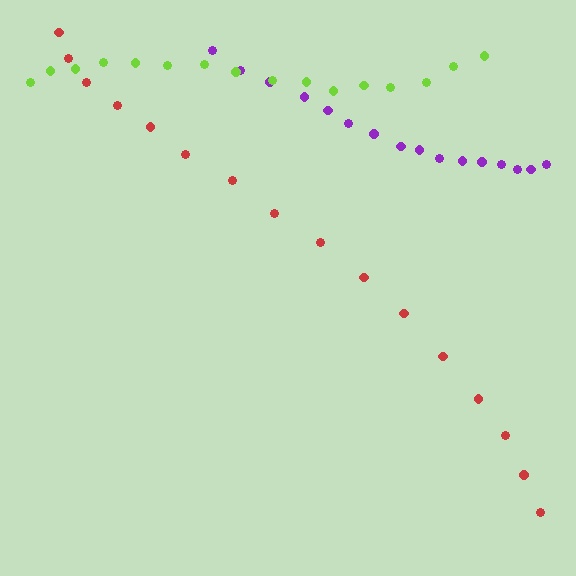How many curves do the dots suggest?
There are 3 distinct paths.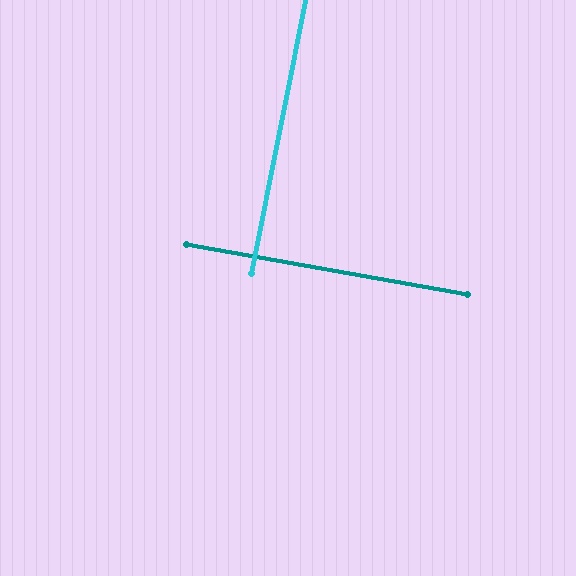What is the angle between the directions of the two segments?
Approximately 89 degrees.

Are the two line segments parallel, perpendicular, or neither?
Perpendicular — they meet at approximately 89°.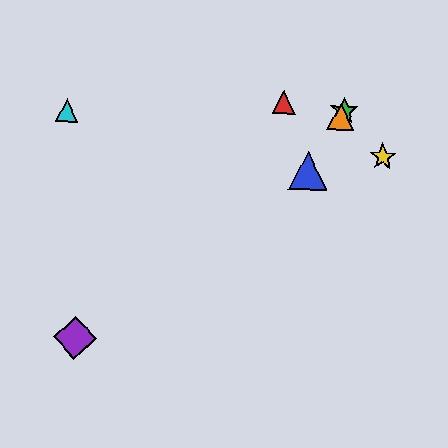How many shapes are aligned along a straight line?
3 shapes (the blue triangle, the green star, the orange triangle) are aligned along a straight line.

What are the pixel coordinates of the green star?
The green star is at (344, 111).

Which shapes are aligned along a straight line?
The blue triangle, the green star, the orange triangle are aligned along a straight line.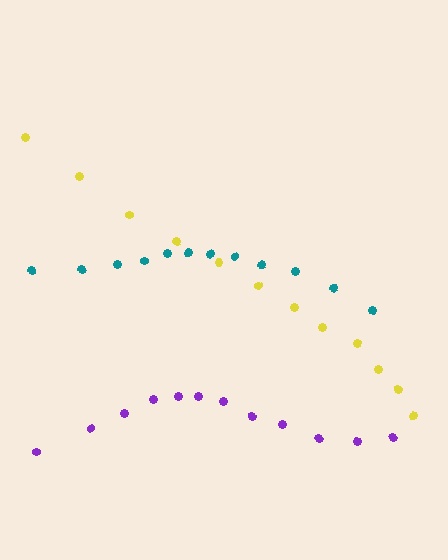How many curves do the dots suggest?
There are 3 distinct paths.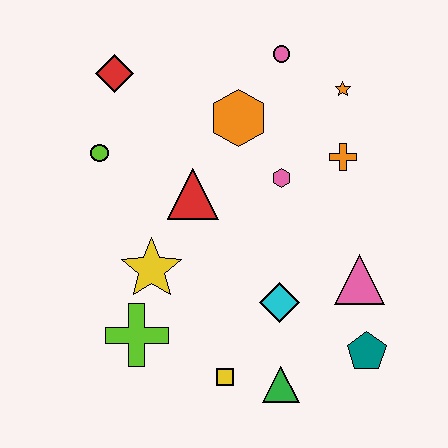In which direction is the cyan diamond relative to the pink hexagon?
The cyan diamond is below the pink hexagon.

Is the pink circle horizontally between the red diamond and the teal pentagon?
Yes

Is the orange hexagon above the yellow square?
Yes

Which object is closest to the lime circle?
The red diamond is closest to the lime circle.